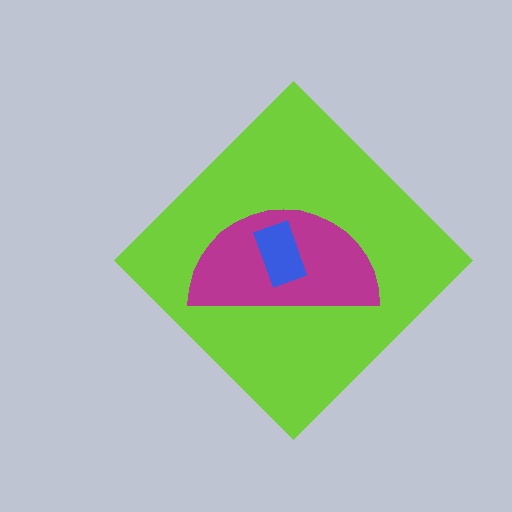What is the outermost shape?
The lime diamond.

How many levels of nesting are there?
3.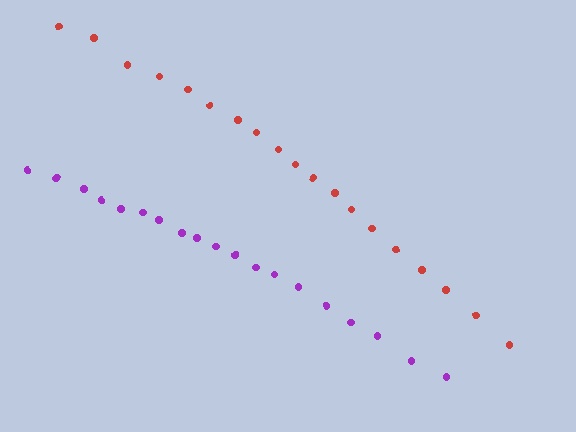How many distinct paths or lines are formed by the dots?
There are 2 distinct paths.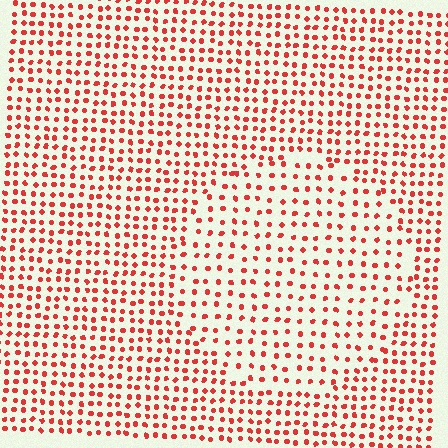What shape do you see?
I see a circle.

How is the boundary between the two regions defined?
The boundary is defined by a change in element density (approximately 1.6x ratio). All elements are the same color, size, and shape.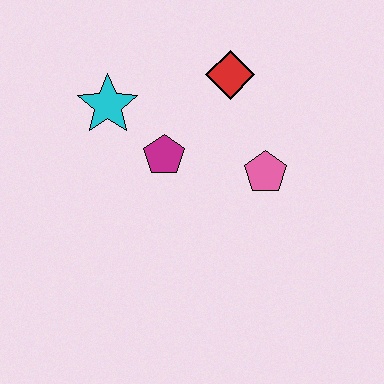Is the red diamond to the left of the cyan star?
No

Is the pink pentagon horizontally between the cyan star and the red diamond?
No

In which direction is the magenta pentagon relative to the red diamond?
The magenta pentagon is below the red diamond.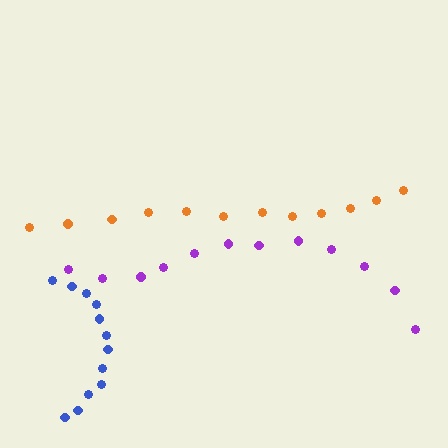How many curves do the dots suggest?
There are 3 distinct paths.